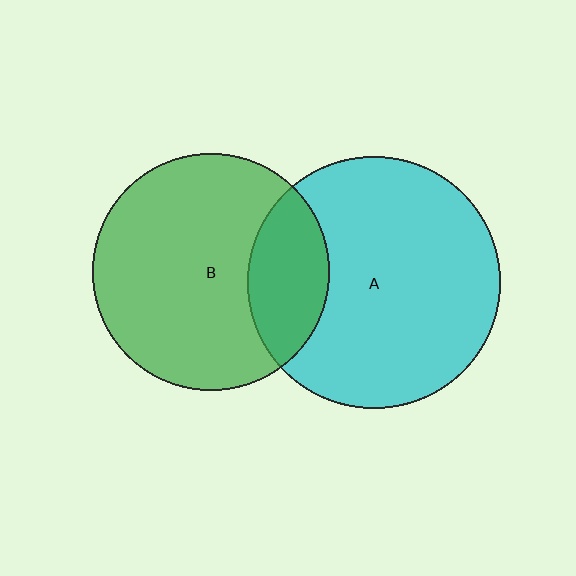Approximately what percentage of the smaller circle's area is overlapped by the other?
Approximately 25%.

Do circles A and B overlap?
Yes.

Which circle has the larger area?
Circle A (cyan).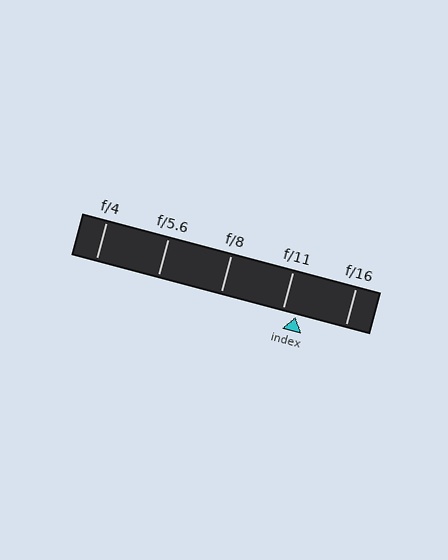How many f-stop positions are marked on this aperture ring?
There are 5 f-stop positions marked.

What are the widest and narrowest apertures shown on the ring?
The widest aperture shown is f/4 and the narrowest is f/16.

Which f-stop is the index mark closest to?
The index mark is closest to f/11.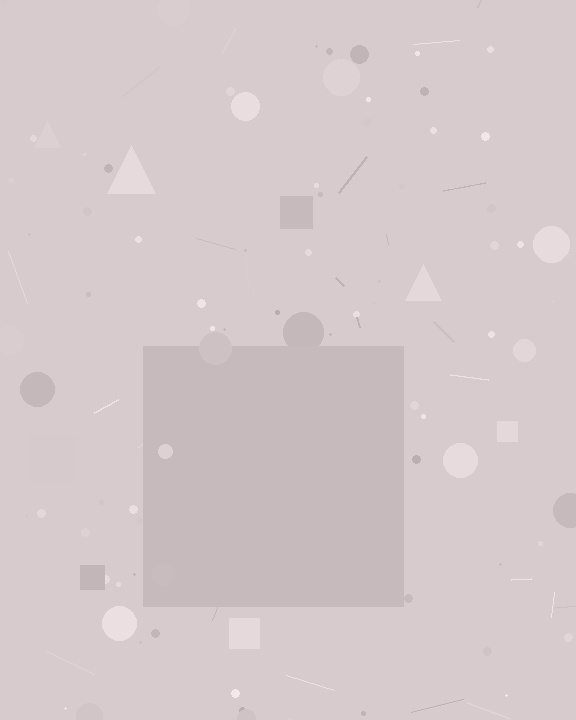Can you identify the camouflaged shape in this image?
The camouflaged shape is a square.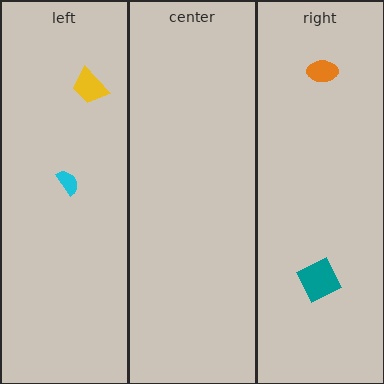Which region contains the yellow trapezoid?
The left region.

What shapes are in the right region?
The orange ellipse, the teal square.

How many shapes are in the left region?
2.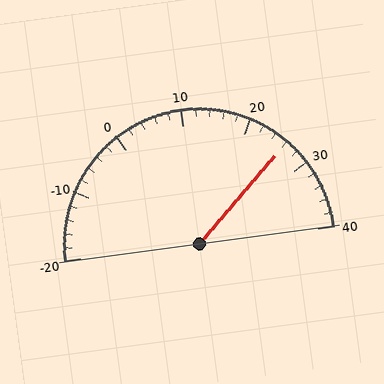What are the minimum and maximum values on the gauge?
The gauge ranges from -20 to 40.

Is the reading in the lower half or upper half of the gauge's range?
The reading is in the upper half of the range (-20 to 40).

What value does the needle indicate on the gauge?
The needle indicates approximately 26.